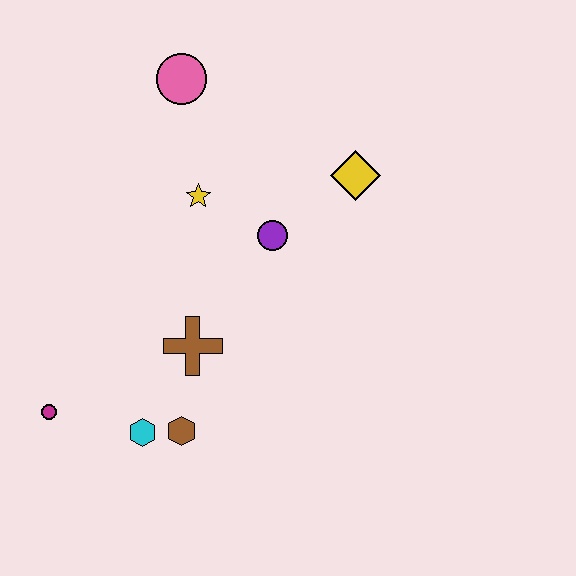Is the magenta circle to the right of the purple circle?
No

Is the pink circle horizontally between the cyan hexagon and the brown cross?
Yes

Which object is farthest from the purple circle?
The magenta circle is farthest from the purple circle.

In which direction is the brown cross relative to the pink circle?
The brown cross is below the pink circle.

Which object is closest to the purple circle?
The yellow star is closest to the purple circle.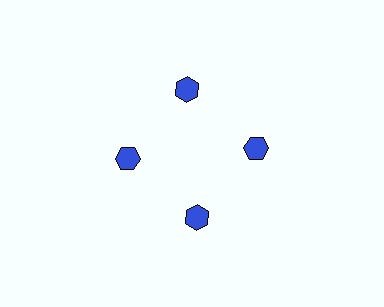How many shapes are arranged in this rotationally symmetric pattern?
There are 4 shapes, arranged in 4 groups of 1.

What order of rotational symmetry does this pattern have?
This pattern has 4-fold rotational symmetry.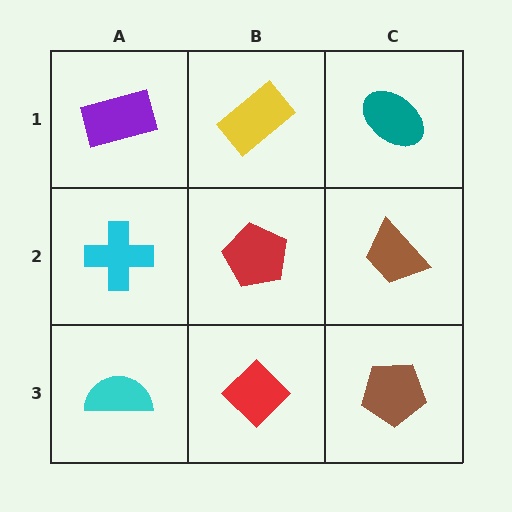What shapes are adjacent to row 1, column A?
A cyan cross (row 2, column A), a yellow rectangle (row 1, column B).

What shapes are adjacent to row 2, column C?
A teal ellipse (row 1, column C), a brown pentagon (row 3, column C), a red pentagon (row 2, column B).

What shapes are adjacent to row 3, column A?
A cyan cross (row 2, column A), a red diamond (row 3, column B).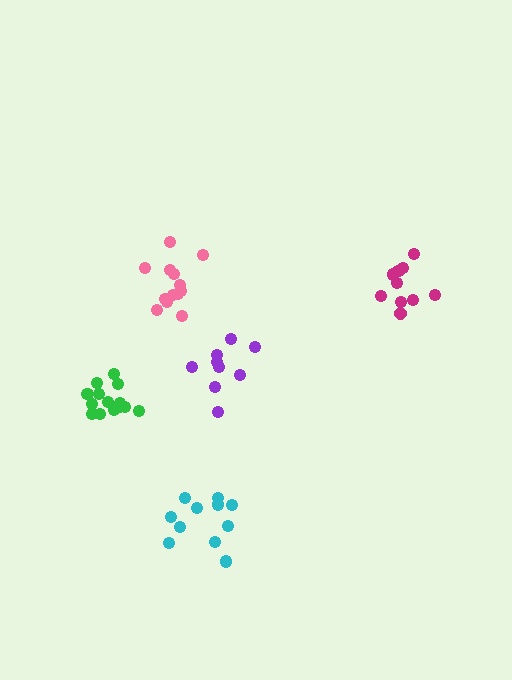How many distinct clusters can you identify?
There are 5 distinct clusters.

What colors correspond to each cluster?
The clusters are colored: pink, magenta, cyan, purple, green.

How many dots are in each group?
Group 1: 13 dots, Group 2: 10 dots, Group 3: 11 dots, Group 4: 9 dots, Group 5: 14 dots (57 total).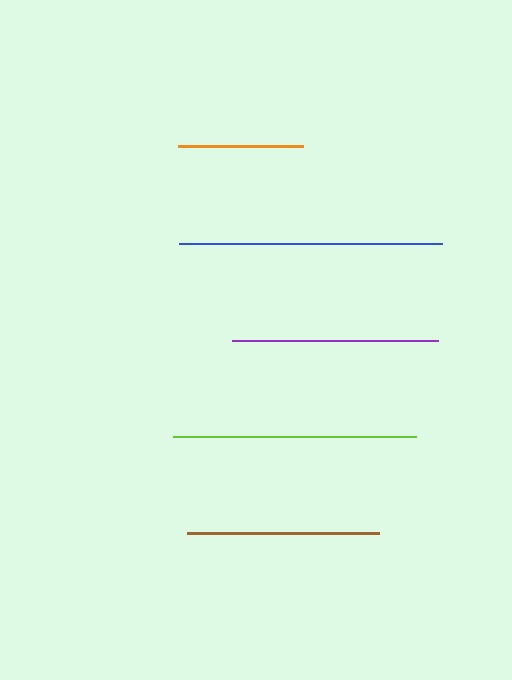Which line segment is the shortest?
The orange line is the shortest at approximately 125 pixels.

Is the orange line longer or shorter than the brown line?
The brown line is longer than the orange line.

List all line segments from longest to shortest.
From longest to shortest: blue, lime, purple, brown, orange.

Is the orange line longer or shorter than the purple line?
The purple line is longer than the orange line.